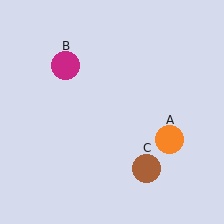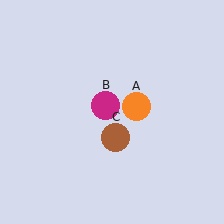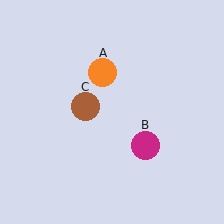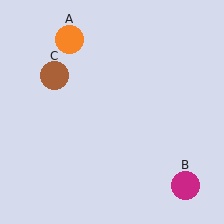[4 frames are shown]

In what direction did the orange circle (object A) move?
The orange circle (object A) moved up and to the left.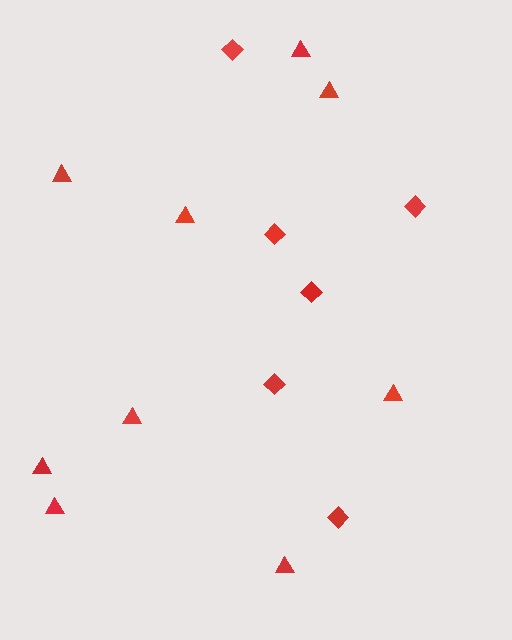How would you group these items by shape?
There are 2 groups: one group of diamonds (6) and one group of triangles (9).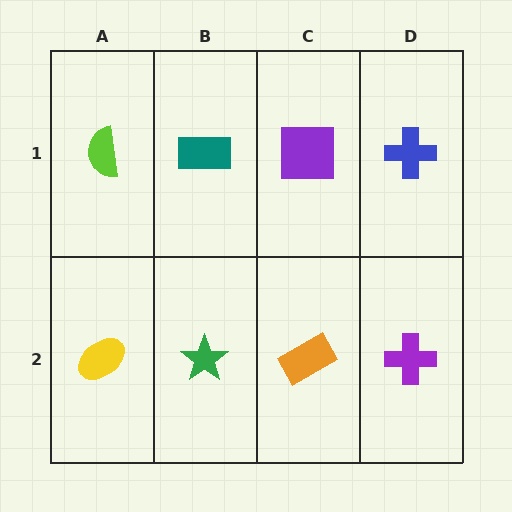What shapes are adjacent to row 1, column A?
A yellow ellipse (row 2, column A), a teal rectangle (row 1, column B).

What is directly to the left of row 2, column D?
An orange rectangle.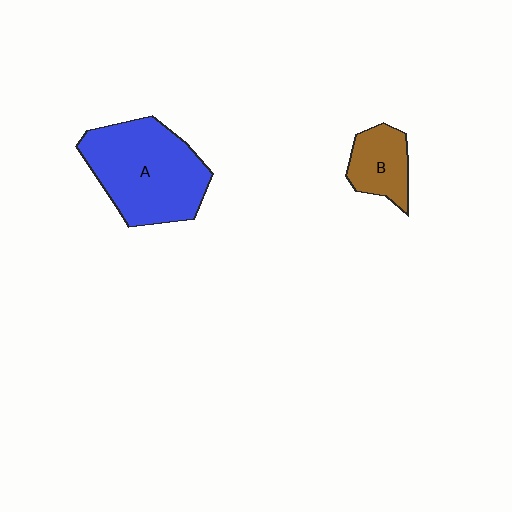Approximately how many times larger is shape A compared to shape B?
Approximately 2.5 times.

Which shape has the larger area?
Shape A (blue).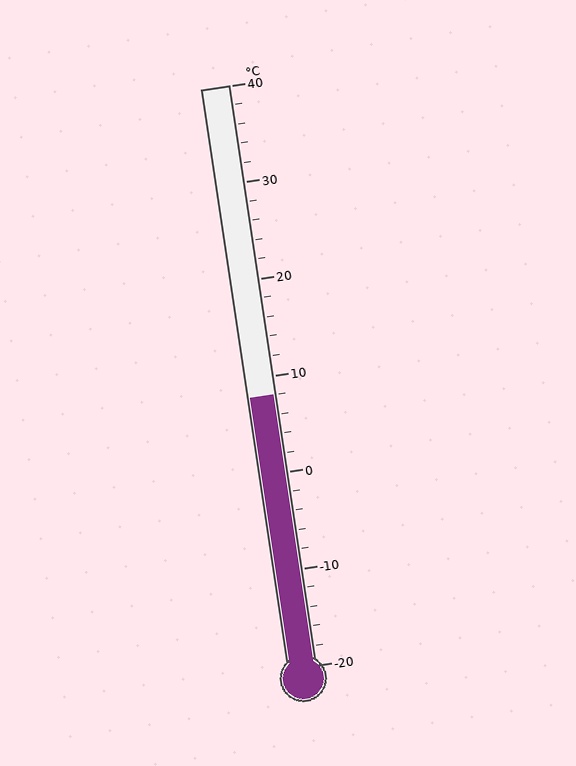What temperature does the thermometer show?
The thermometer shows approximately 8°C.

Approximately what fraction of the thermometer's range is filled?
The thermometer is filled to approximately 45% of its range.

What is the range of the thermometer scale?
The thermometer scale ranges from -20°C to 40°C.